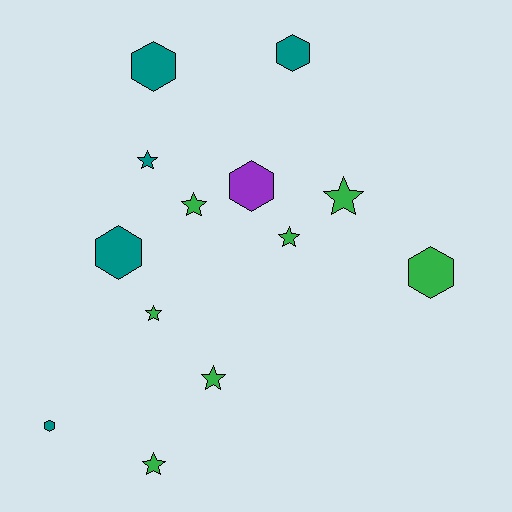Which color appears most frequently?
Green, with 7 objects.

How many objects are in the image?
There are 13 objects.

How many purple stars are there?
There are no purple stars.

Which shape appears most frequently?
Star, with 7 objects.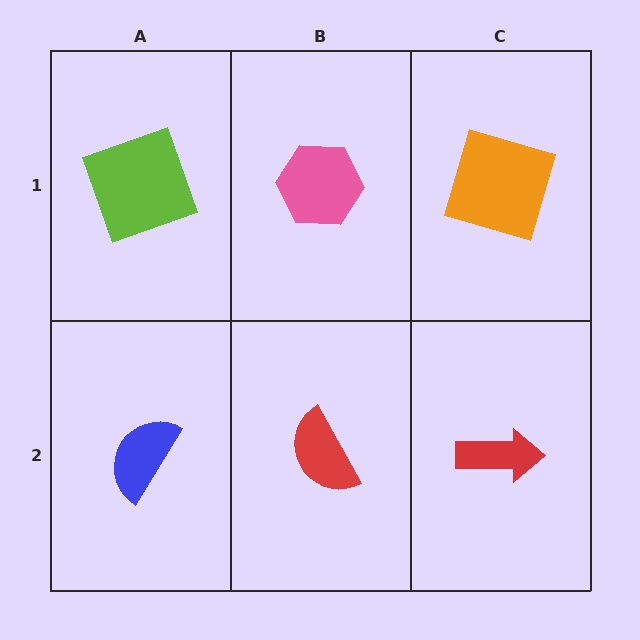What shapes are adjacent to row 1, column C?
A red arrow (row 2, column C), a pink hexagon (row 1, column B).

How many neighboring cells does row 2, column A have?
2.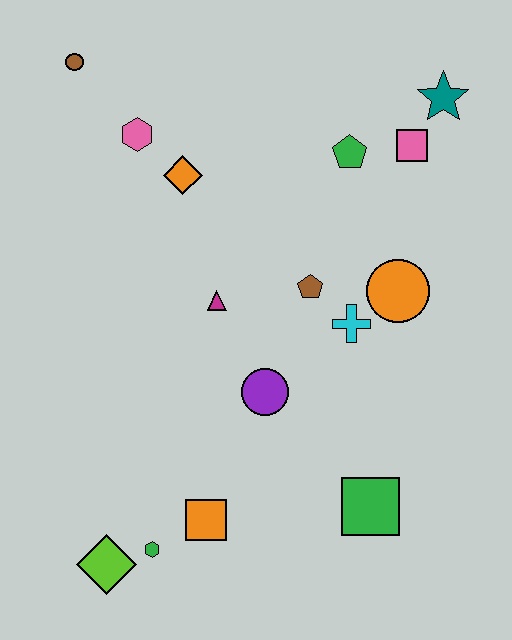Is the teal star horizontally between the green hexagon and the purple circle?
No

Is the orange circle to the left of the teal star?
Yes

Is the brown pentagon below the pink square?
Yes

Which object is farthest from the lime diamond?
The teal star is farthest from the lime diamond.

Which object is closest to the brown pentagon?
The cyan cross is closest to the brown pentagon.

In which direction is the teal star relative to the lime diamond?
The teal star is above the lime diamond.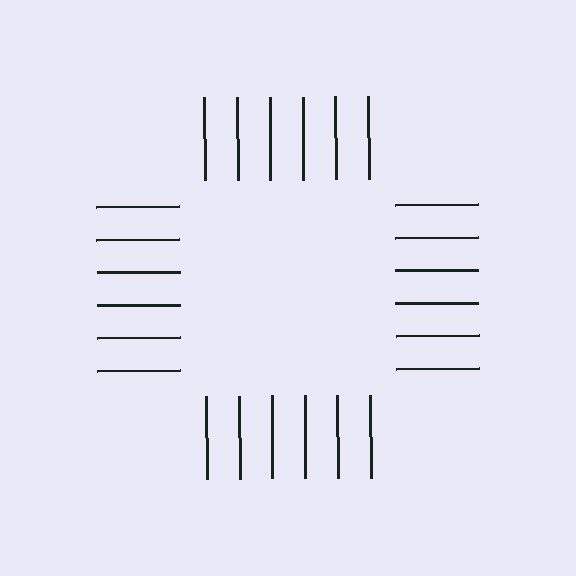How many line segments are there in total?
24 — 6 along each of the 4 edges.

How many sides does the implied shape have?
4 sides — the line-ends trace a square.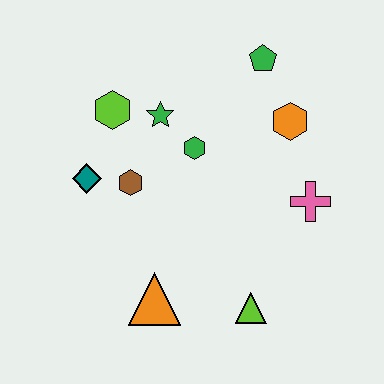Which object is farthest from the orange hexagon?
The orange triangle is farthest from the orange hexagon.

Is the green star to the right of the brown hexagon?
Yes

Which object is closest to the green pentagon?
The orange hexagon is closest to the green pentagon.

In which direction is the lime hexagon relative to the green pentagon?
The lime hexagon is to the left of the green pentagon.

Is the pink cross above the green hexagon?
No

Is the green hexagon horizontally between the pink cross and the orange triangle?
Yes